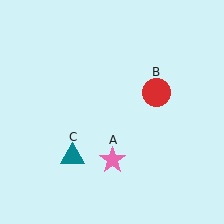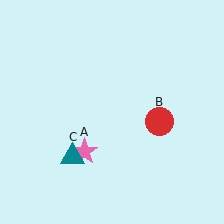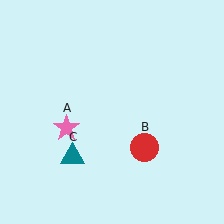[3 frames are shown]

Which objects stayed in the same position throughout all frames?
Teal triangle (object C) remained stationary.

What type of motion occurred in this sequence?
The pink star (object A), red circle (object B) rotated clockwise around the center of the scene.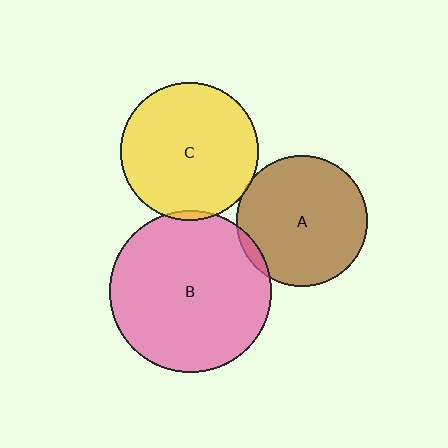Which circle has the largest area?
Circle B (pink).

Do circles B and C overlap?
Yes.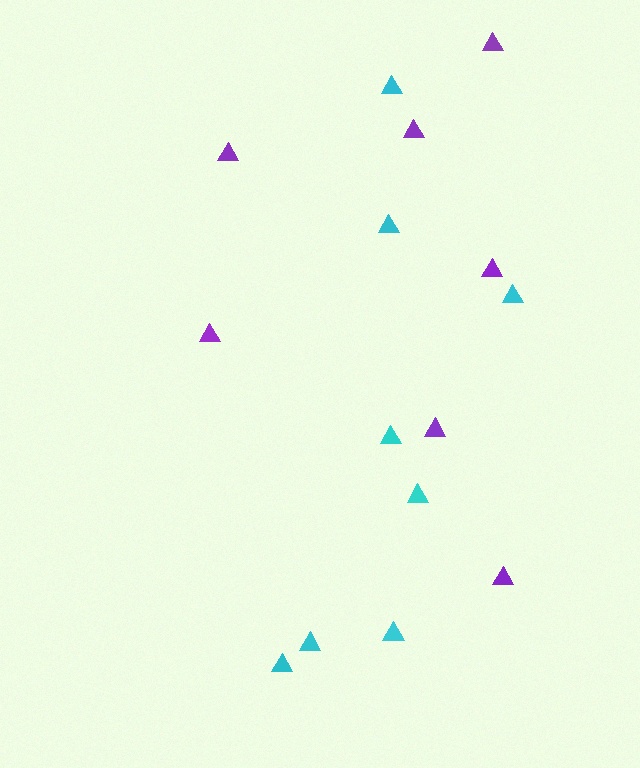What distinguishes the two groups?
There are 2 groups: one group of cyan triangles (8) and one group of purple triangles (7).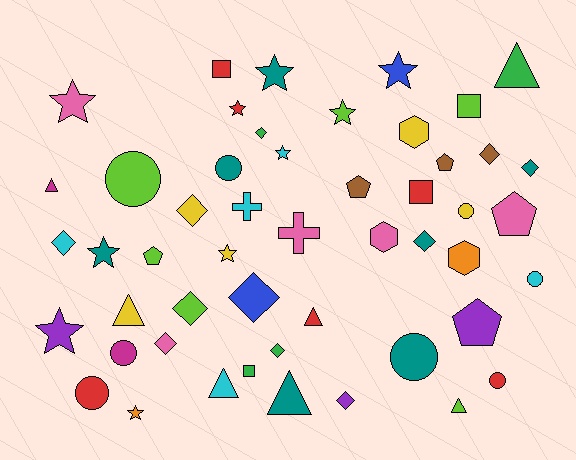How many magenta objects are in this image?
There are 2 magenta objects.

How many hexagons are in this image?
There are 3 hexagons.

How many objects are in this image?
There are 50 objects.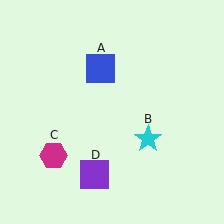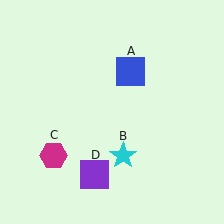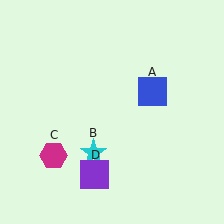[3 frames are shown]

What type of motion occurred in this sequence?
The blue square (object A), cyan star (object B) rotated clockwise around the center of the scene.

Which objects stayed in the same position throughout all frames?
Magenta hexagon (object C) and purple square (object D) remained stationary.